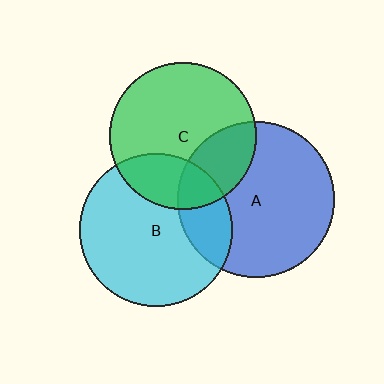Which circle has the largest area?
Circle A (blue).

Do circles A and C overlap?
Yes.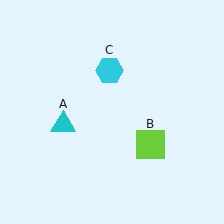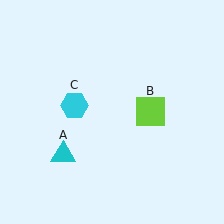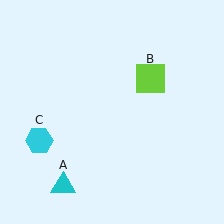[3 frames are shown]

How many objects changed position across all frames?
3 objects changed position: cyan triangle (object A), lime square (object B), cyan hexagon (object C).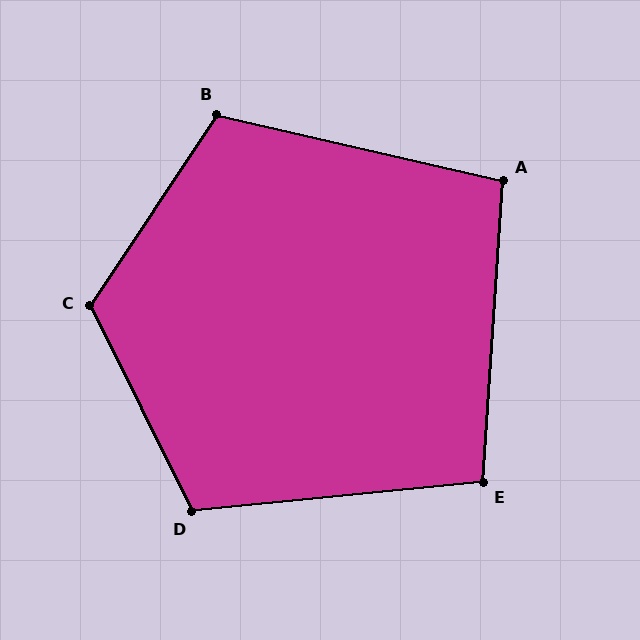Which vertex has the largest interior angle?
C, at approximately 120 degrees.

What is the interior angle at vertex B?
Approximately 110 degrees (obtuse).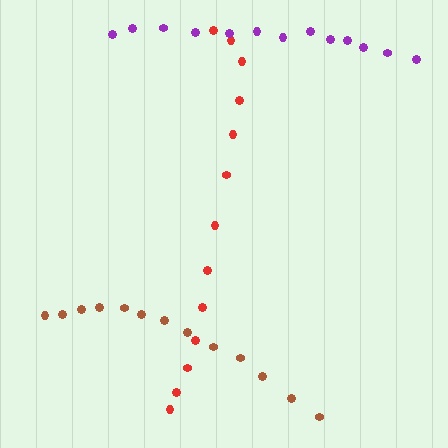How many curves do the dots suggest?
There are 3 distinct paths.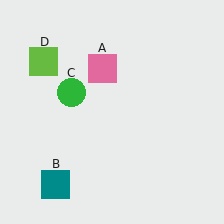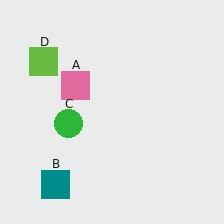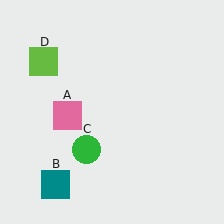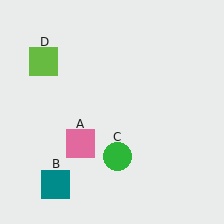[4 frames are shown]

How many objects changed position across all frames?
2 objects changed position: pink square (object A), green circle (object C).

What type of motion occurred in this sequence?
The pink square (object A), green circle (object C) rotated counterclockwise around the center of the scene.